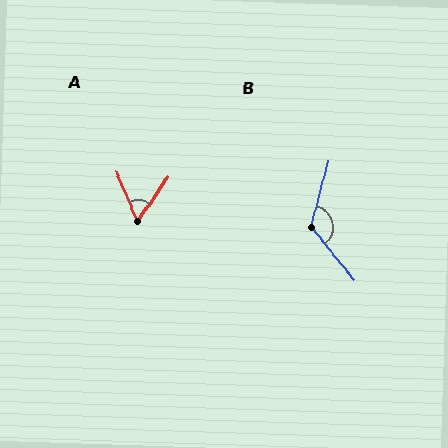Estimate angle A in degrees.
Approximately 58 degrees.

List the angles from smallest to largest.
A (58°), B (126°).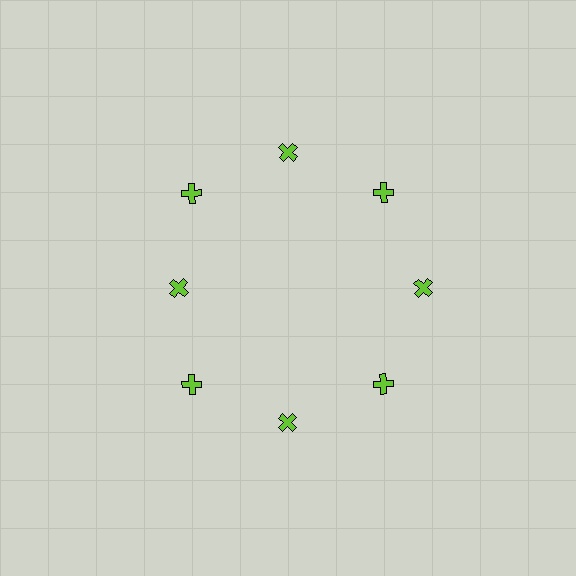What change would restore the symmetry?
The symmetry would be restored by moving it outward, back onto the ring so that all 8 crosses sit at equal angles and equal distance from the center.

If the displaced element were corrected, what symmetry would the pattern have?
It would have 8-fold rotational symmetry — the pattern would map onto itself every 45 degrees.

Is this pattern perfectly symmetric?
No. The 8 lime crosses are arranged in a ring, but one element near the 9 o'clock position is pulled inward toward the center, breaking the 8-fold rotational symmetry.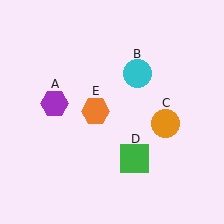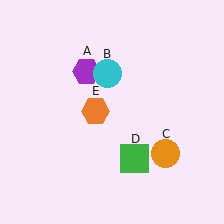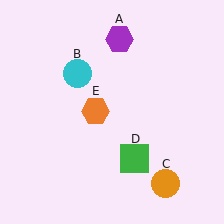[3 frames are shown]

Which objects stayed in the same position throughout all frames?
Green square (object D) and orange hexagon (object E) remained stationary.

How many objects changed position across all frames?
3 objects changed position: purple hexagon (object A), cyan circle (object B), orange circle (object C).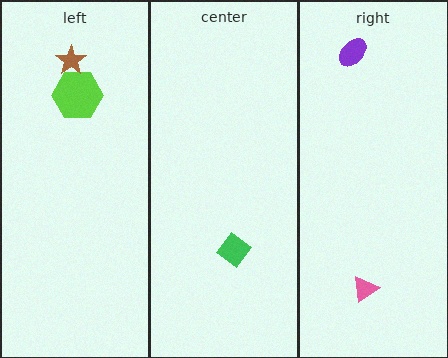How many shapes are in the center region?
1.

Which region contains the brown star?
The left region.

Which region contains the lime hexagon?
The left region.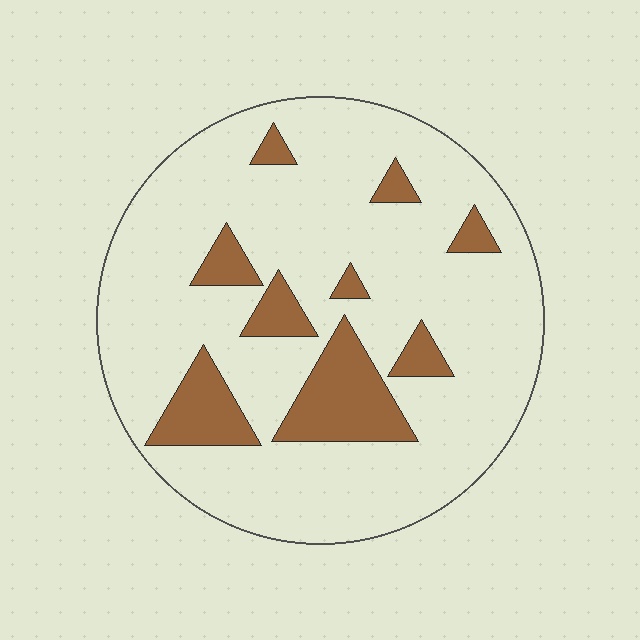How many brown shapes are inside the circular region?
9.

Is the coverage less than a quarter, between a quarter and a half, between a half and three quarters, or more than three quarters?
Less than a quarter.